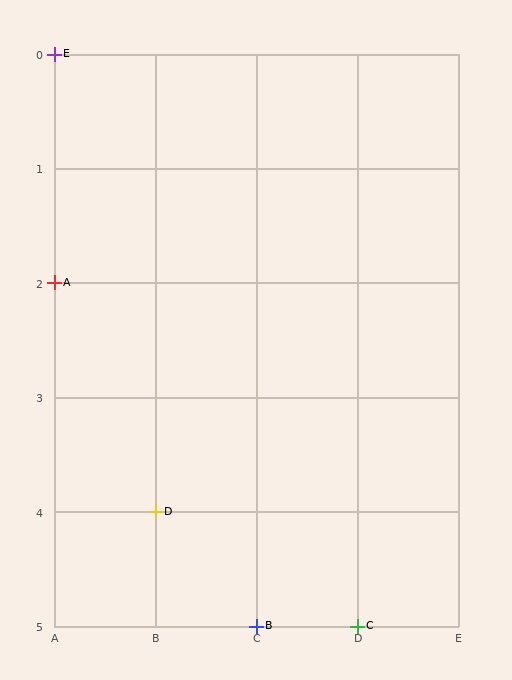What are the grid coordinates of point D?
Point D is at grid coordinates (B, 4).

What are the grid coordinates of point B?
Point B is at grid coordinates (C, 5).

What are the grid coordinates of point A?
Point A is at grid coordinates (A, 2).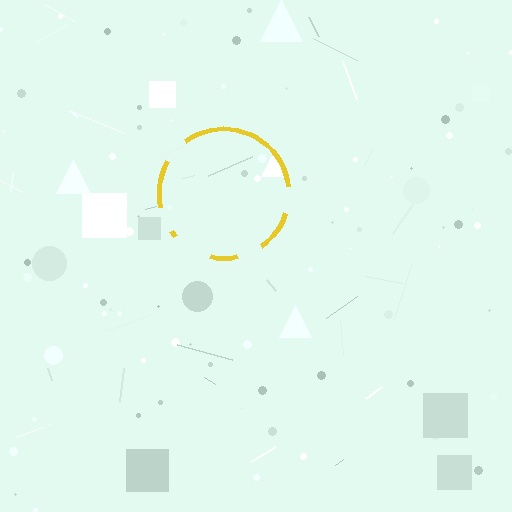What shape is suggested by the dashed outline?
The dashed outline suggests a circle.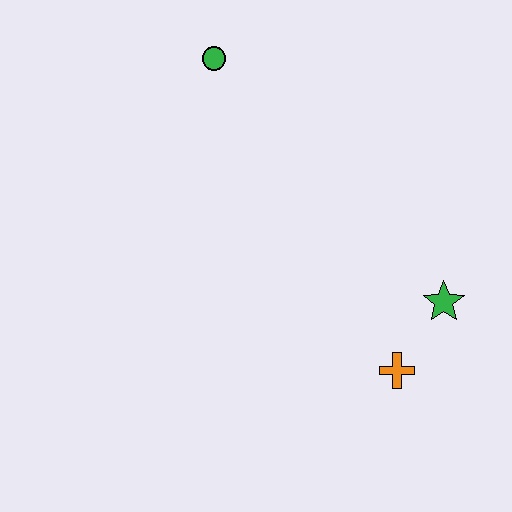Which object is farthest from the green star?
The green circle is farthest from the green star.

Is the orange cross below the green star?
Yes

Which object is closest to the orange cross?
The green star is closest to the orange cross.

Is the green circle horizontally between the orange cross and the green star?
No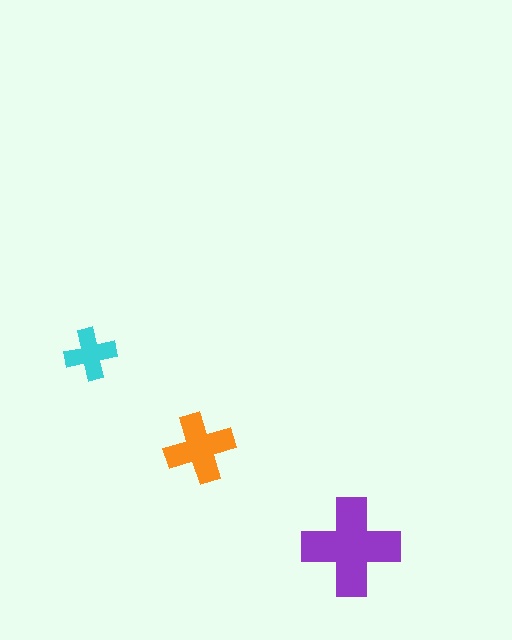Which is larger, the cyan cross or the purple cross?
The purple one.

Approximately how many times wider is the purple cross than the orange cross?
About 1.5 times wider.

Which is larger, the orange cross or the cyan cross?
The orange one.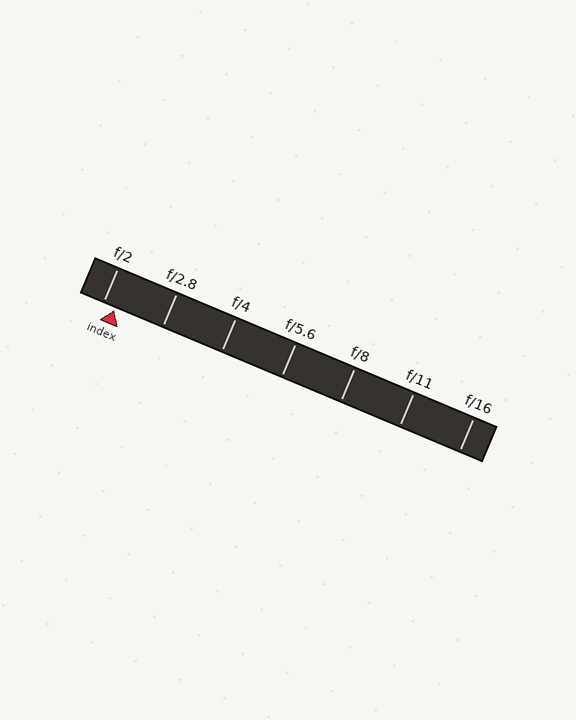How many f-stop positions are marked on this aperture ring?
There are 7 f-stop positions marked.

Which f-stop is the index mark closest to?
The index mark is closest to f/2.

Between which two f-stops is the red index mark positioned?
The index mark is between f/2 and f/2.8.